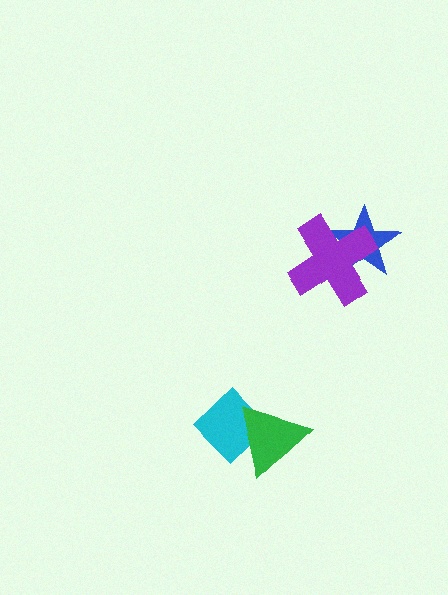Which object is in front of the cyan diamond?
The green triangle is in front of the cyan diamond.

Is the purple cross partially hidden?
No, no other shape covers it.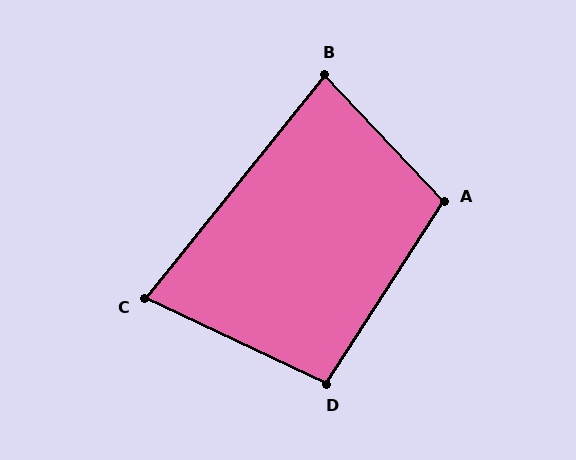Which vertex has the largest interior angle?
A, at approximately 104 degrees.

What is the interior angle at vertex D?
Approximately 98 degrees (obtuse).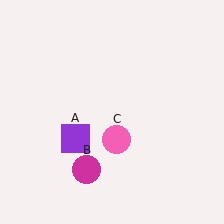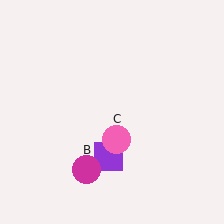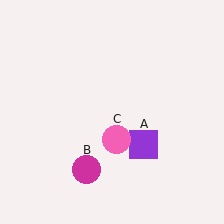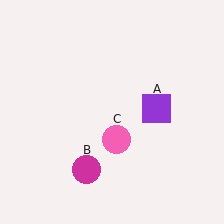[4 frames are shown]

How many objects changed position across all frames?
1 object changed position: purple square (object A).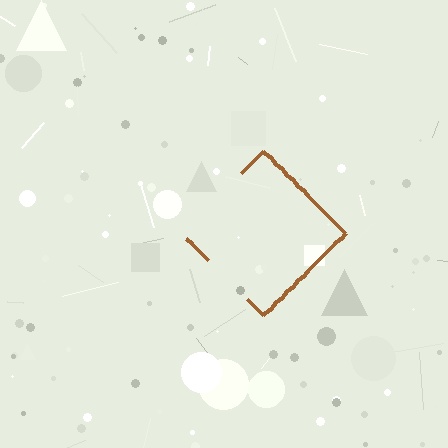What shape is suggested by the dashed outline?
The dashed outline suggests a diamond.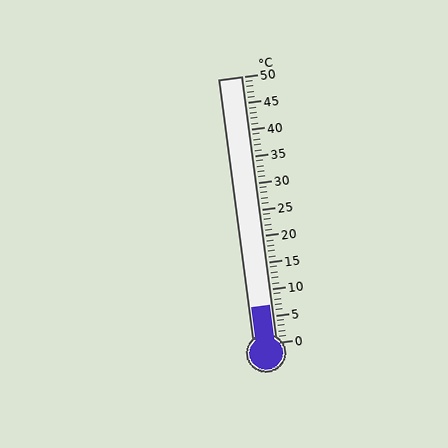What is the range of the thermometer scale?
The thermometer scale ranges from 0°C to 50°C.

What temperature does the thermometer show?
The thermometer shows approximately 7°C.